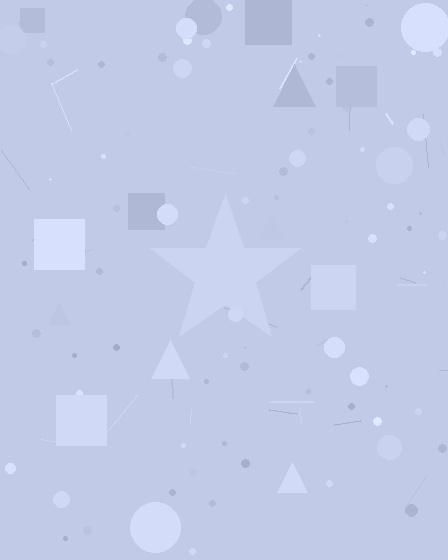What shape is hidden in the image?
A star is hidden in the image.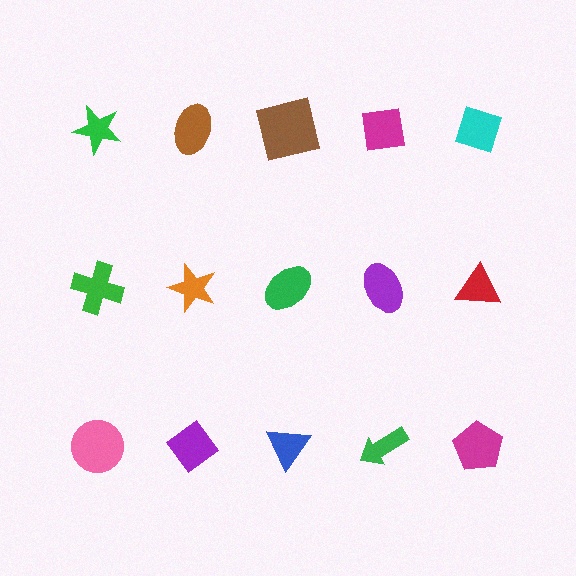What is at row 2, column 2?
An orange star.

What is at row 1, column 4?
A magenta square.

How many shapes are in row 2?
5 shapes.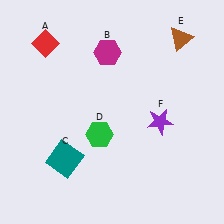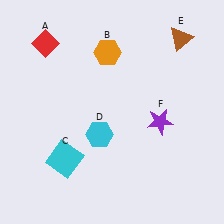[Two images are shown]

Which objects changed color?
B changed from magenta to orange. C changed from teal to cyan. D changed from green to cyan.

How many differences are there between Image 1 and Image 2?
There are 3 differences between the two images.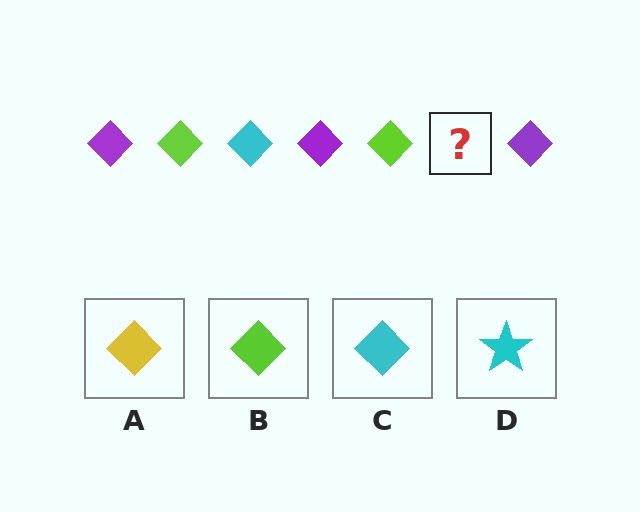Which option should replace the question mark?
Option C.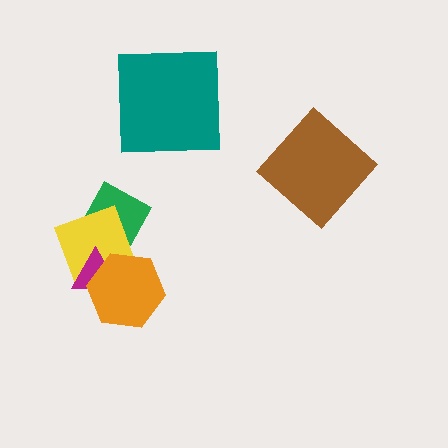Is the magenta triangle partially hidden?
Yes, it is partially covered by another shape.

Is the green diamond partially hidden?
Yes, it is partially covered by another shape.